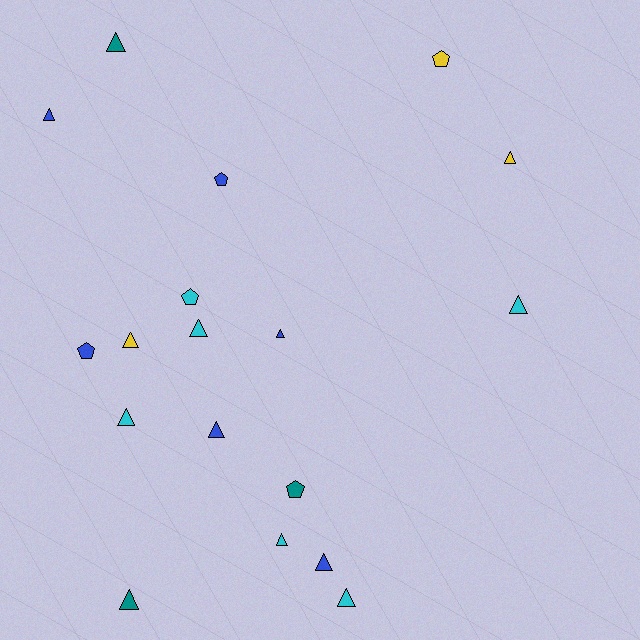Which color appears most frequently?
Blue, with 6 objects.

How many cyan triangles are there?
There are 5 cyan triangles.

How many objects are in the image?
There are 18 objects.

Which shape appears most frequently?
Triangle, with 13 objects.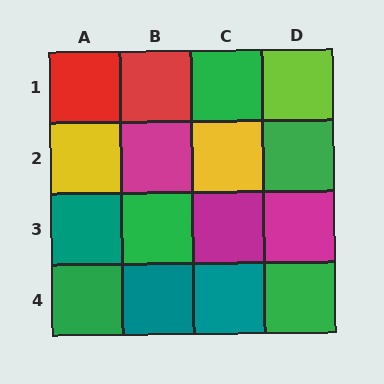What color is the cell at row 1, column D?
Lime.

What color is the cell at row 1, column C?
Green.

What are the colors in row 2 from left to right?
Yellow, magenta, yellow, green.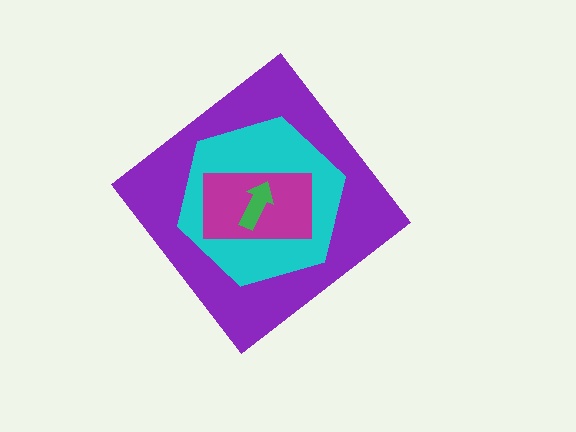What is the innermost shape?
The green arrow.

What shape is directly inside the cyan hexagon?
The magenta rectangle.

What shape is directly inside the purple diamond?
The cyan hexagon.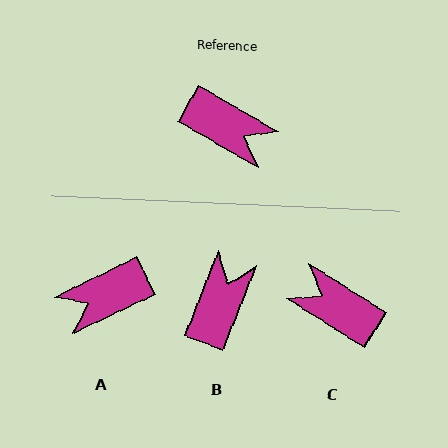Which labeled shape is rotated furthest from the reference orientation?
C, about 178 degrees away.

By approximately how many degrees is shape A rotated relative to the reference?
Approximately 124 degrees clockwise.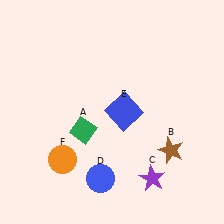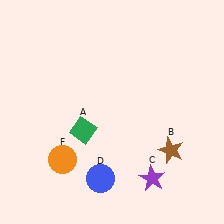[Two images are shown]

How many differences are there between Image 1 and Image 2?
There is 1 difference between the two images.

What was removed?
The blue square (E) was removed in Image 2.